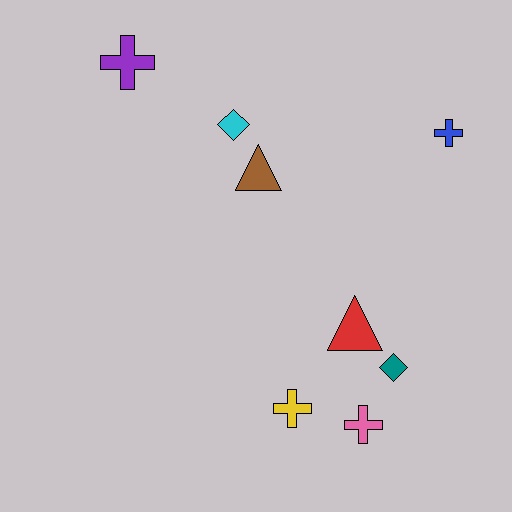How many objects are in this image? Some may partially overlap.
There are 8 objects.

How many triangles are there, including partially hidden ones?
There are 2 triangles.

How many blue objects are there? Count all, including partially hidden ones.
There is 1 blue object.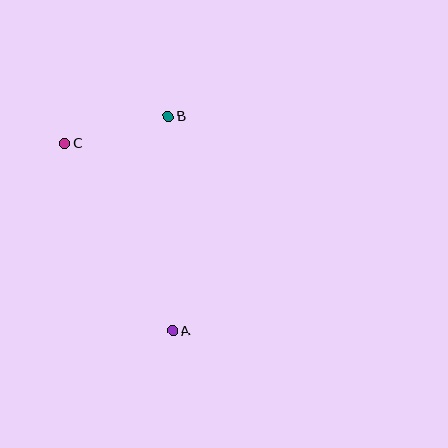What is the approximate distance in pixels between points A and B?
The distance between A and B is approximately 215 pixels.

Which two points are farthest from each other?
Points A and C are farthest from each other.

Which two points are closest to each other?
Points B and C are closest to each other.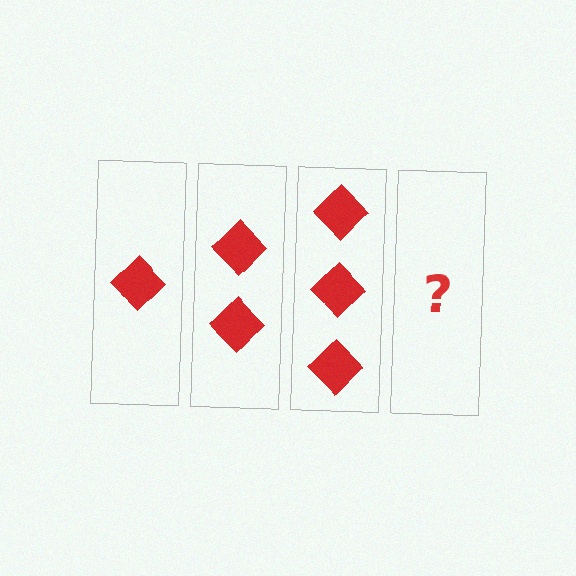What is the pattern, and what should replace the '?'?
The pattern is that each step adds one more diamond. The '?' should be 4 diamonds.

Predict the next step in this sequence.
The next step is 4 diamonds.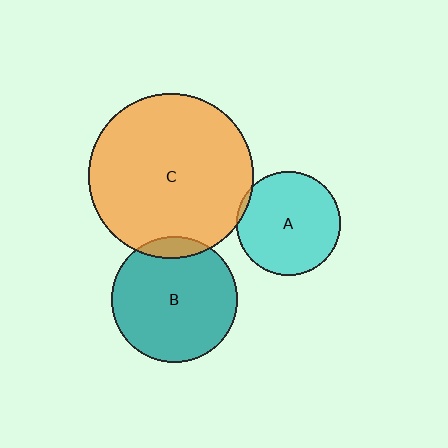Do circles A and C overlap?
Yes.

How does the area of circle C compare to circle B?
Approximately 1.7 times.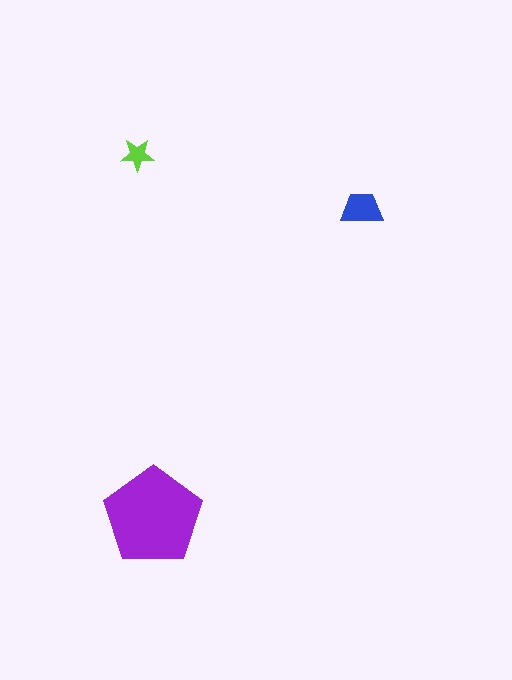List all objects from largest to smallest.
The purple pentagon, the blue trapezoid, the lime star.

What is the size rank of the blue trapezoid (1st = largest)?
2nd.